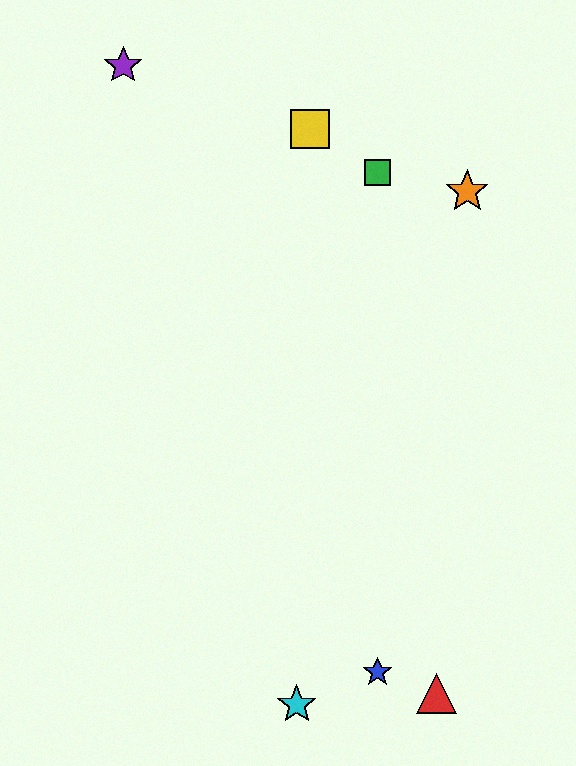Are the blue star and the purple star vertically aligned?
No, the blue star is at x≈377 and the purple star is at x≈123.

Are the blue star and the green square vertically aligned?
Yes, both are at x≈377.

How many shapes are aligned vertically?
2 shapes (the blue star, the green square) are aligned vertically.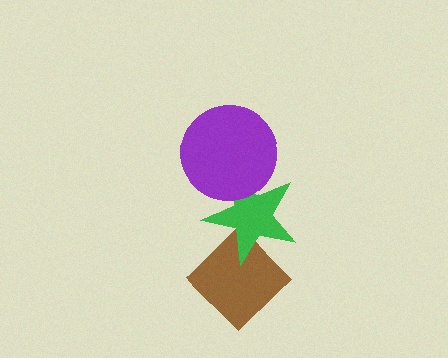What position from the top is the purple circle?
The purple circle is 1st from the top.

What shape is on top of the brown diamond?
The green star is on top of the brown diamond.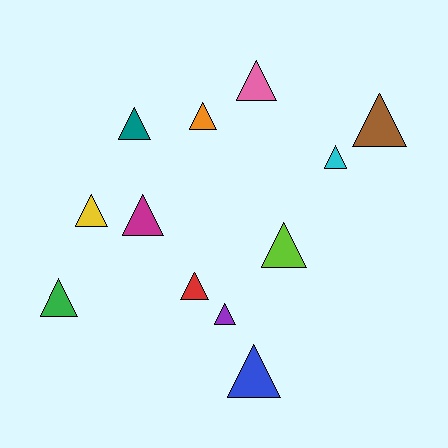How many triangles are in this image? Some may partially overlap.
There are 12 triangles.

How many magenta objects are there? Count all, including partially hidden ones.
There is 1 magenta object.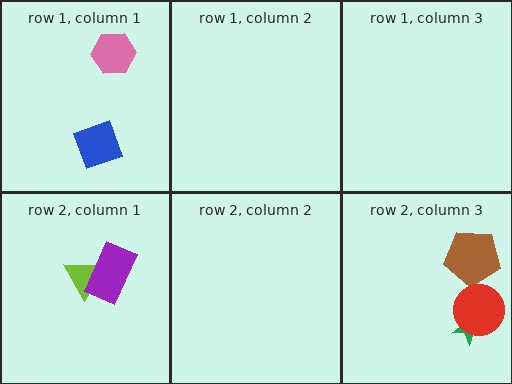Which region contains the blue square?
The row 1, column 1 region.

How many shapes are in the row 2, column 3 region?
3.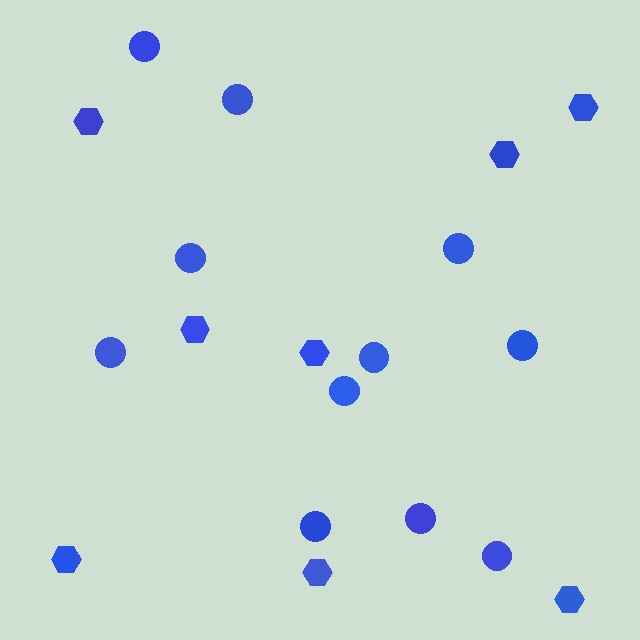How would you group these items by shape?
There are 2 groups: one group of circles (11) and one group of hexagons (8).